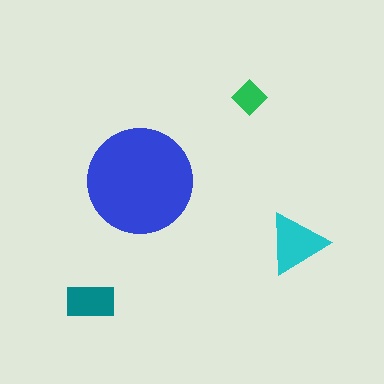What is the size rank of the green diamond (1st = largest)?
4th.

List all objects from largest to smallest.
The blue circle, the cyan triangle, the teal rectangle, the green diamond.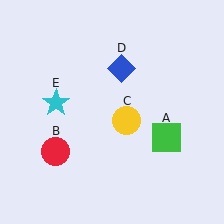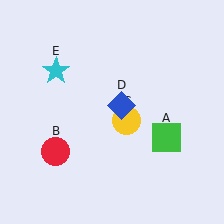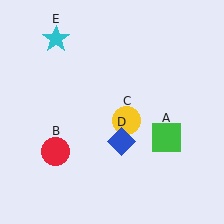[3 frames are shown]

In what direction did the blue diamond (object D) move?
The blue diamond (object D) moved down.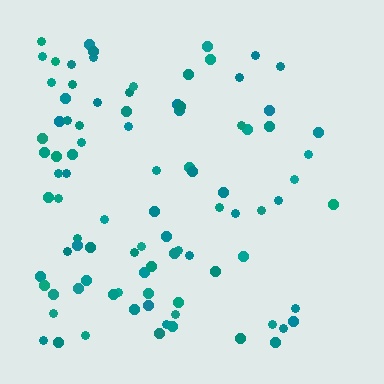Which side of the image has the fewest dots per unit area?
The right.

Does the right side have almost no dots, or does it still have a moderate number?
Still a moderate number, just noticeably fewer than the left.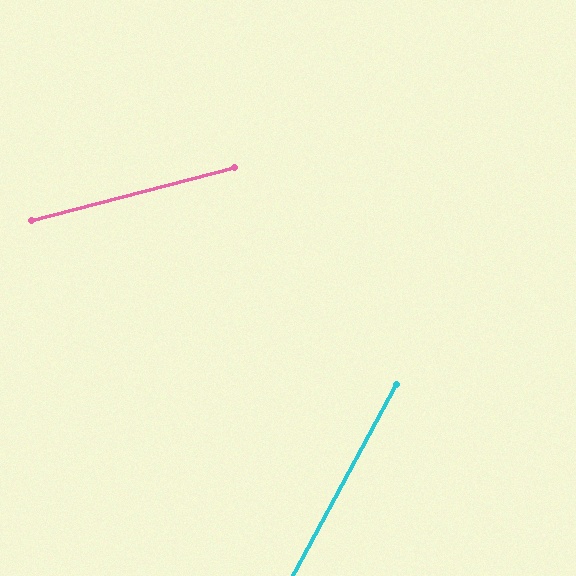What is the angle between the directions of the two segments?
Approximately 47 degrees.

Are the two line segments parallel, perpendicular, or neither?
Neither parallel nor perpendicular — they differ by about 47°.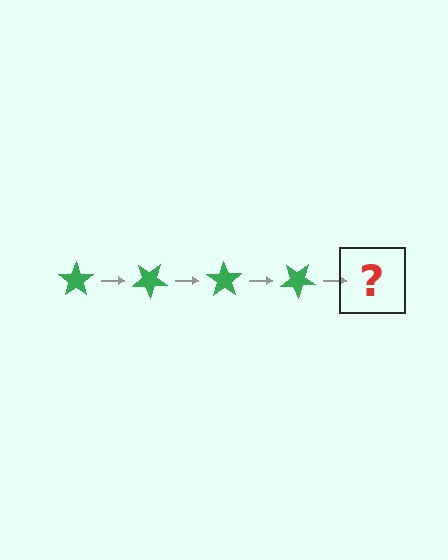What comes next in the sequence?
The next element should be a green star rotated 140 degrees.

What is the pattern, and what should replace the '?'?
The pattern is that the star rotates 35 degrees each step. The '?' should be a green star rotated 140 degrees.